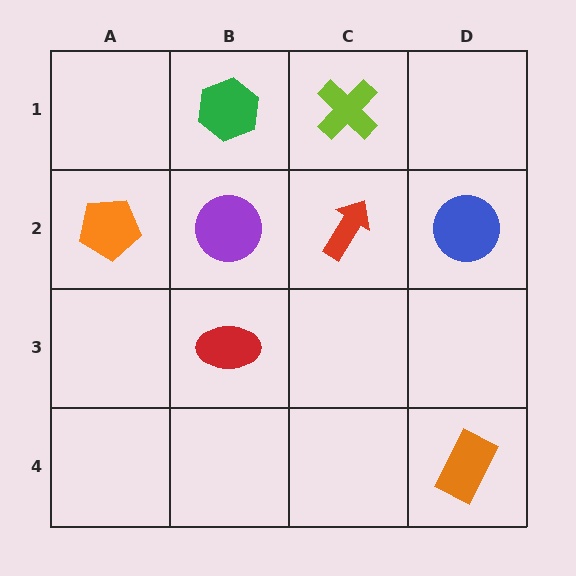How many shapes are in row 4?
1 shape.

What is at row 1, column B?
A green hexagon.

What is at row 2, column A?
An orange pentagon.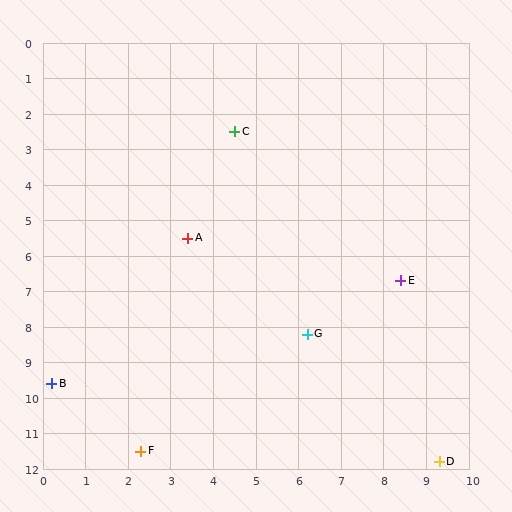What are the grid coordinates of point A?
Point A is at approximately (3.4, 5.5).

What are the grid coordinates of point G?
Point G is at approximately (6.2, 8.2).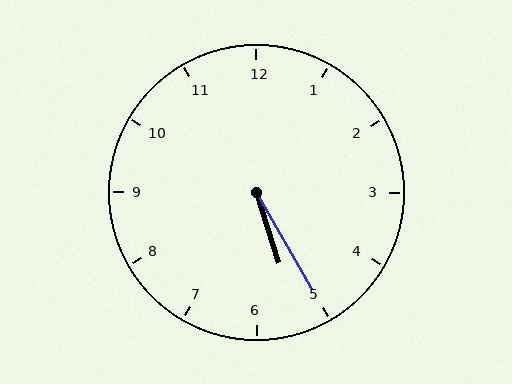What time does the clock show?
5:25.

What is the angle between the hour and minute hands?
Approximately 12 degrees.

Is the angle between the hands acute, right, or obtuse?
It is acute.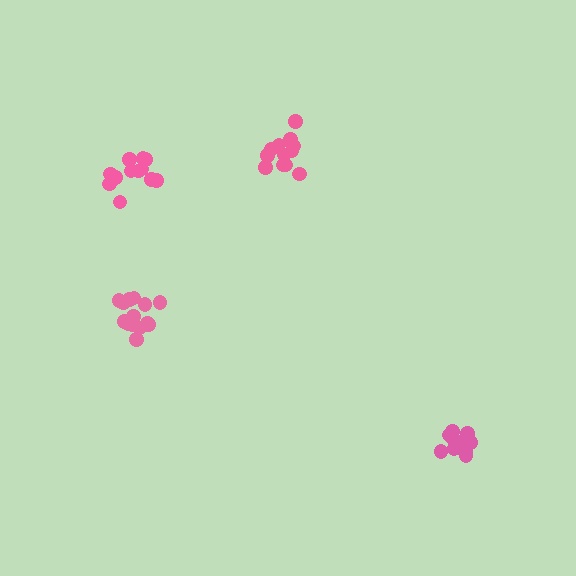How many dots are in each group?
Group 1: 15 dots, Group 2: 12 dots, Group 3: 13 dots, Group 4: 12 dots (52 total).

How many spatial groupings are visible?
There are 4 spatial groupings.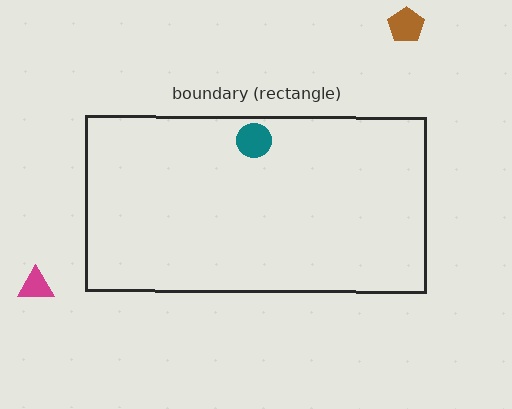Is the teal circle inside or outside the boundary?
Inside.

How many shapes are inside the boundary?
1 inside, 2 outside.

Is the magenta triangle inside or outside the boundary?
Outside.